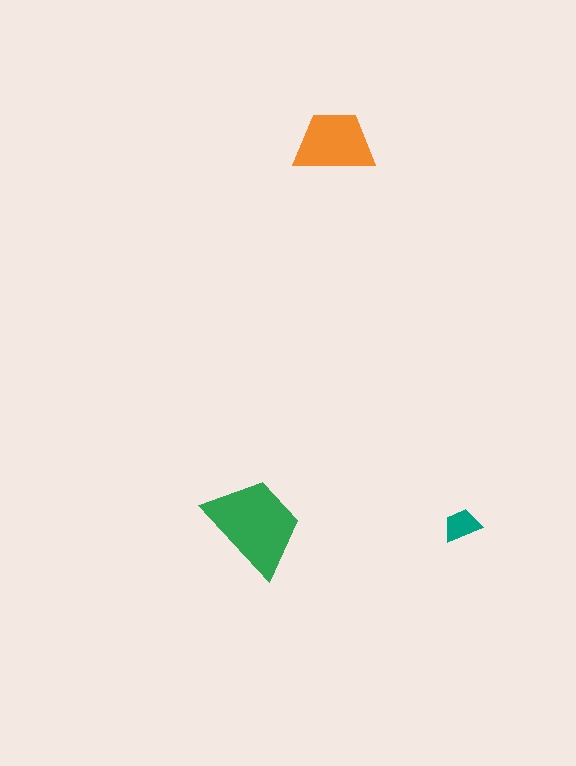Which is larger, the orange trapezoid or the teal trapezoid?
The orange one.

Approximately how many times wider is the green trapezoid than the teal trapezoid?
About 2.5 times wider.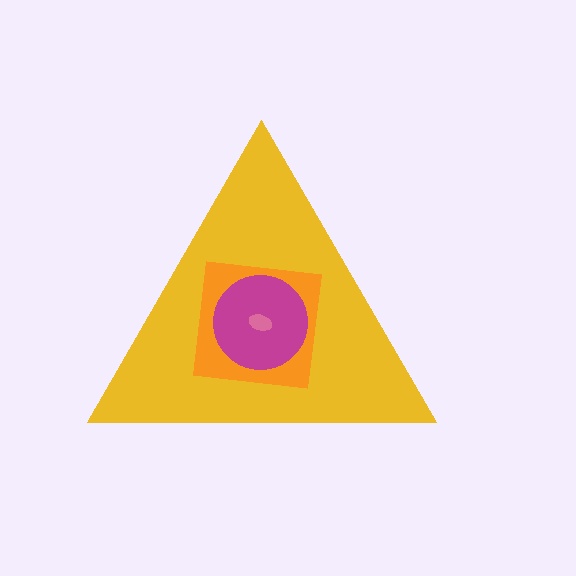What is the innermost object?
The pink ellipse.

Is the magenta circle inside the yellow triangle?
Yes.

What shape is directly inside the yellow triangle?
The orange square.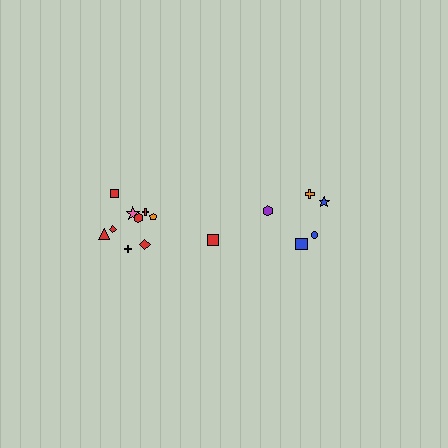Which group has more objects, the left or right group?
The left group.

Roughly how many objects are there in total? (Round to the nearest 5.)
Roughly 15 objects in total.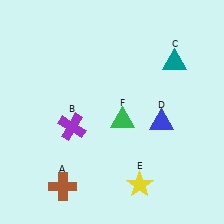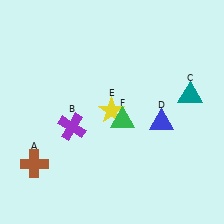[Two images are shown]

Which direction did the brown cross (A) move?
The brown cross (A) moved left.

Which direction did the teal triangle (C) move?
The teal triangle (C) moved down.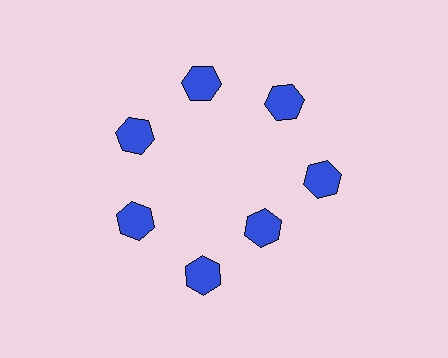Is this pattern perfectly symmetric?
No. The 7 blue hexagons are arranged in a ring, but one element near the 5 o'clock position is pulled inward toward the center, breaking the 7-fold rotational symmetry.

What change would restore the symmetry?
The symmetry would be restored by moving it outward, back onto the ring so that all 7 hexagons sit at equal angles and equal distance from the center.